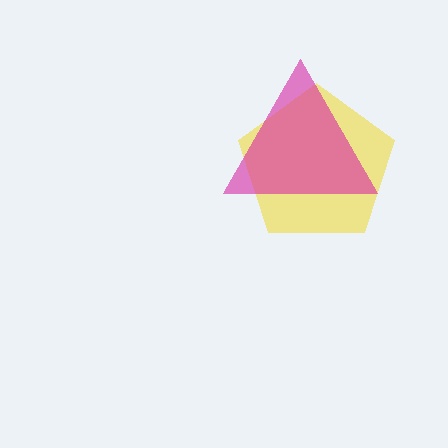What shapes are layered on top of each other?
The layered shapes are: a yellow pentagon, a magenta triangle.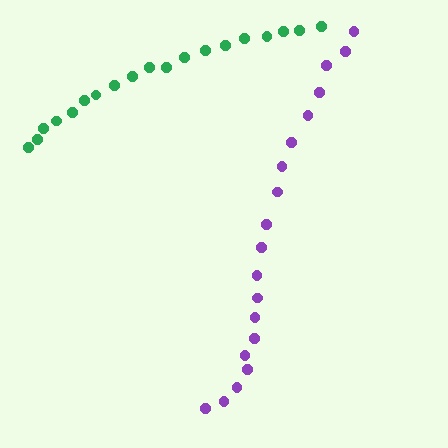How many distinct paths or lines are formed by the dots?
There are 2 distinct paths.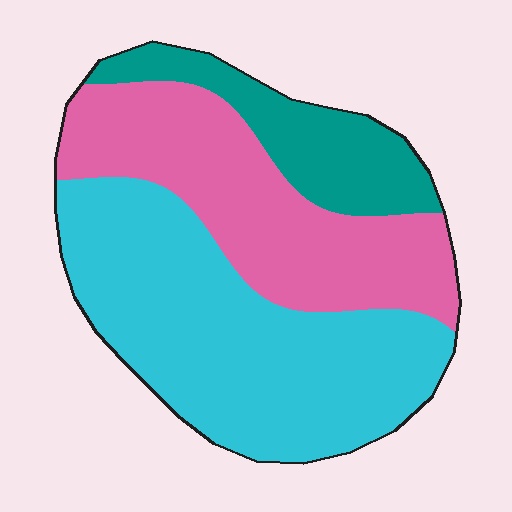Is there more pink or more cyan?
Cyan.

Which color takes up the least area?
Teal, at roughly 15%.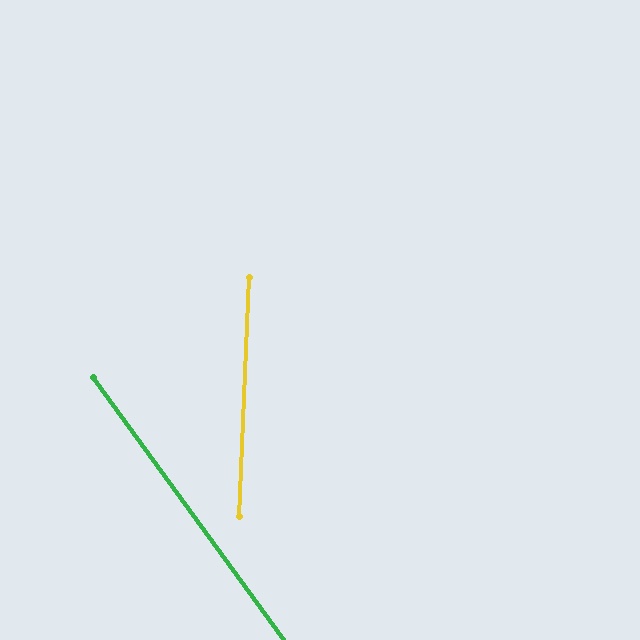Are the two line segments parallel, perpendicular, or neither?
Neither parallel nor perpendicular — they differ by about 38°.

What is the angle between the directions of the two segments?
Approximately 38 degrees.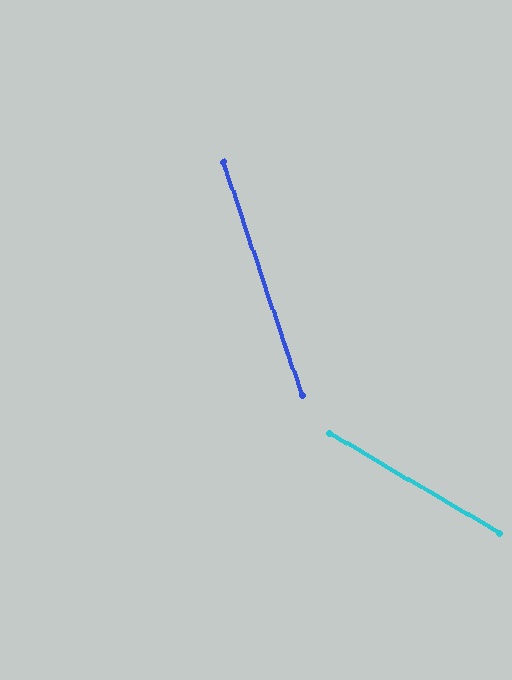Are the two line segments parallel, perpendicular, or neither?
Neither parallel nor perpendicular — they differ by about 41°.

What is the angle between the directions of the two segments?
Approximately 41 degrees.